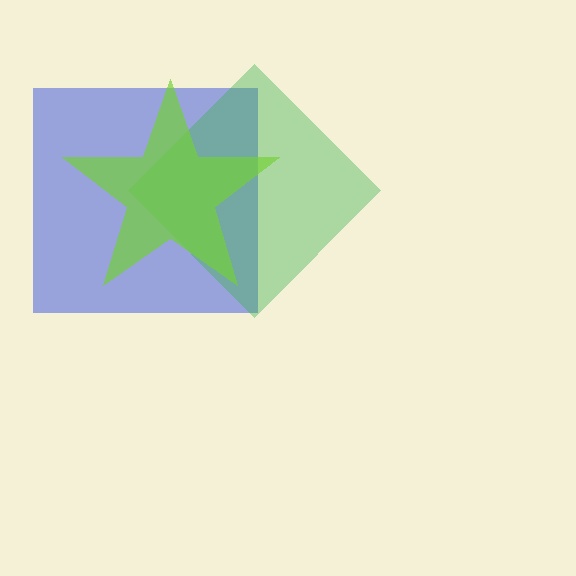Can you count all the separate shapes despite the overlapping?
Yes, there are 3 separate shapes.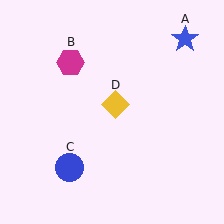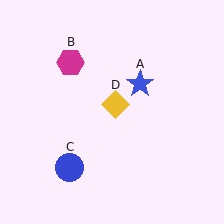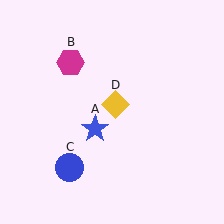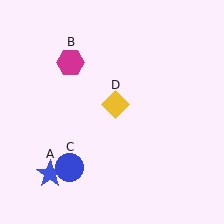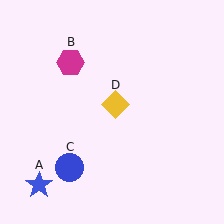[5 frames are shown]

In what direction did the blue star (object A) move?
The blue star (object A) moved down and to the left.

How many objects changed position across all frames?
1 object changed position: blue star (object A).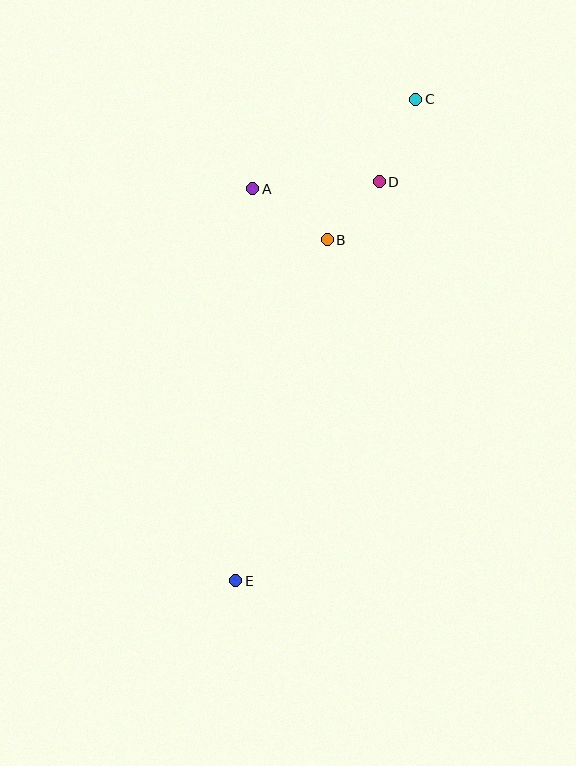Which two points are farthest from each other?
Points C and E are farthest from each other.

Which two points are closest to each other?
Points B and D are closest to each other.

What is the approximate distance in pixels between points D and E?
The distance between D and E is approximately 424 pixels.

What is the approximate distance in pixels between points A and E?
The distance between A and E is approximately 392 pixels.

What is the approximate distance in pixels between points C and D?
The distance between C and D is approximately 90 pixels.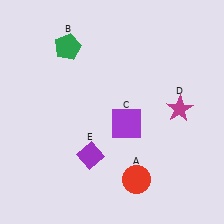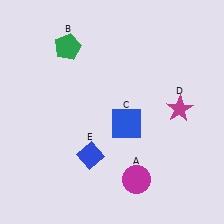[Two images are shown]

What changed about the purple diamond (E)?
In Image 1, E is purple. In Image 2, it changed to blue.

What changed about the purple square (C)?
In Image 1, C is purple. In Image 2, it changed to blue.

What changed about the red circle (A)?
In Image 1, A is red. In Image 2, it changed to magenta.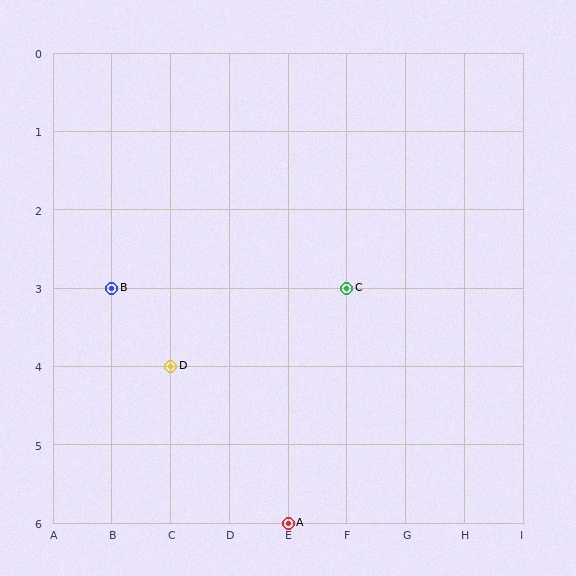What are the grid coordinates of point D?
Point D is at grid coordinates (C, 4).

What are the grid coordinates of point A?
Point A is at grid coordinates (E, 6).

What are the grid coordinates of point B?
Point B is at grid coordinates (B, 3).